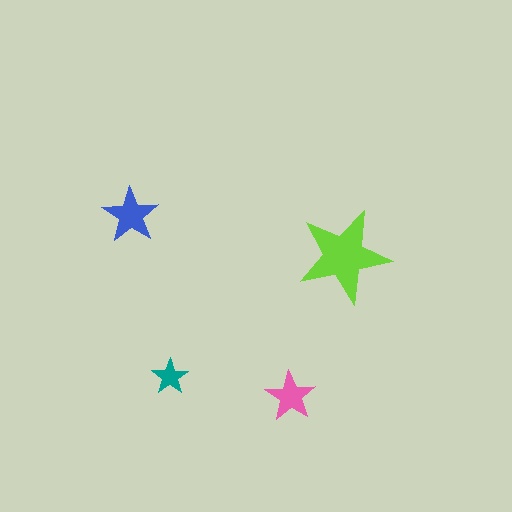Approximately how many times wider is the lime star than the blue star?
About 1.5 times wider.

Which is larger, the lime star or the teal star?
The lime one.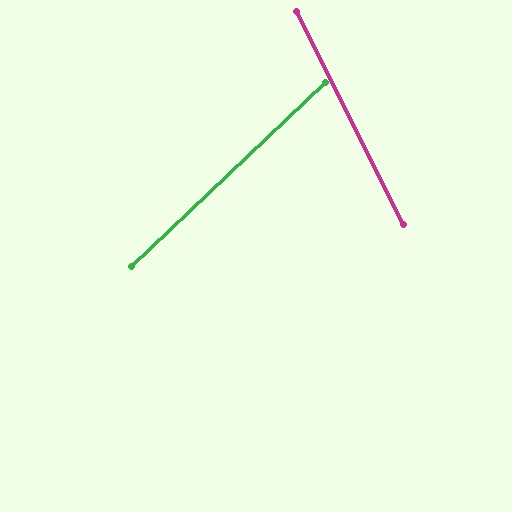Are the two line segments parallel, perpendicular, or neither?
Neither parallel nor perpendicular — they differ by about 73°.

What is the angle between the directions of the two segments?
Approximately 73 degrees.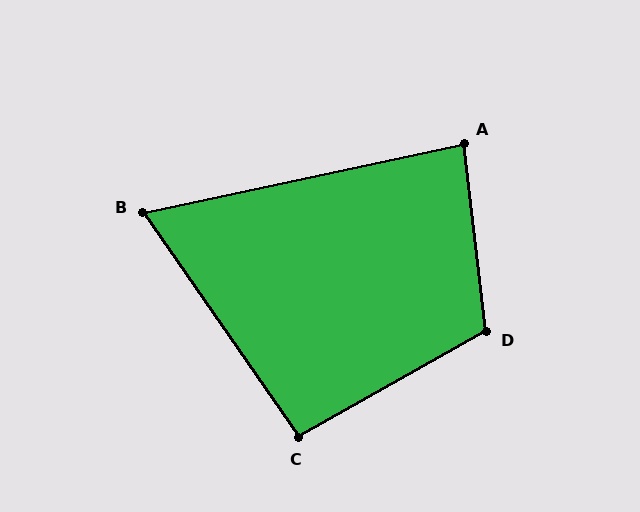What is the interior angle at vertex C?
Approximately 95 degrees (obtuse).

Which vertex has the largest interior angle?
D, at approximately 113 degrees.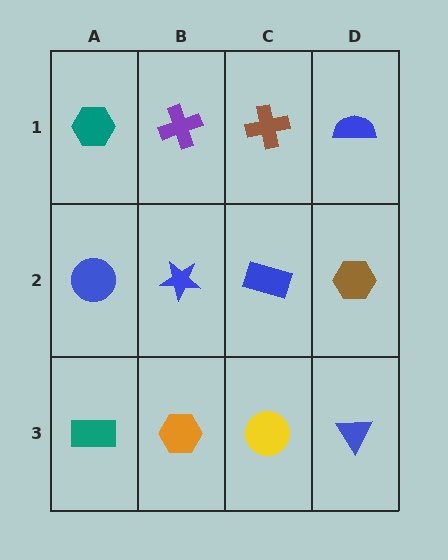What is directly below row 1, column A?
A blue circle.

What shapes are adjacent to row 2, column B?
A purple cross (row 1, column B), an orange hexagon (row 3, column B), a blue circle (row 2, column A), a blue rectangle (row 2, column C).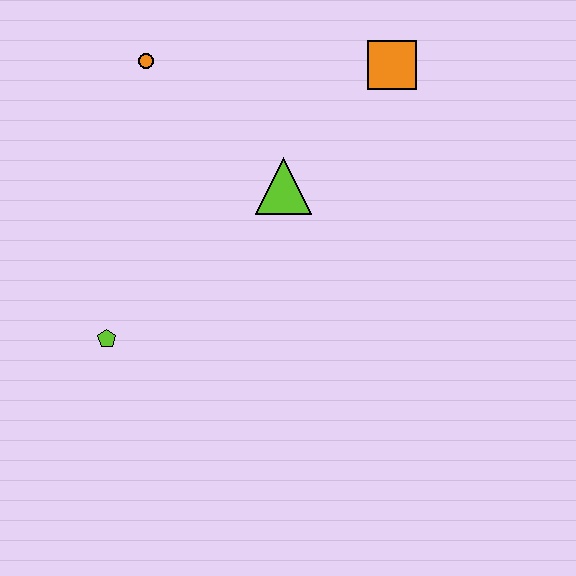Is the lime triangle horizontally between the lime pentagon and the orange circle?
No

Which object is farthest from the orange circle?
The lime pentagon is farthest from the orange circle.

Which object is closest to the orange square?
The lime triangle is closest to the orange square.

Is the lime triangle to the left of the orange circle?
No